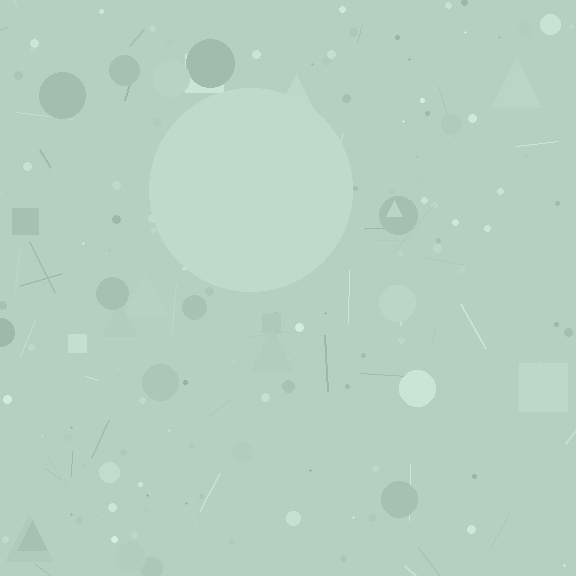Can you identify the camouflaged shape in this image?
The camouflaged shape is a circle.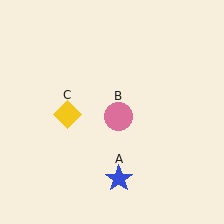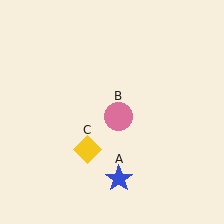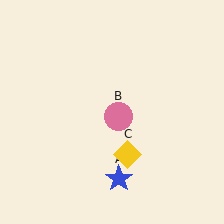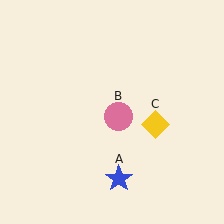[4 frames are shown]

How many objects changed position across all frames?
1 object changed position: yellow diamond (object C).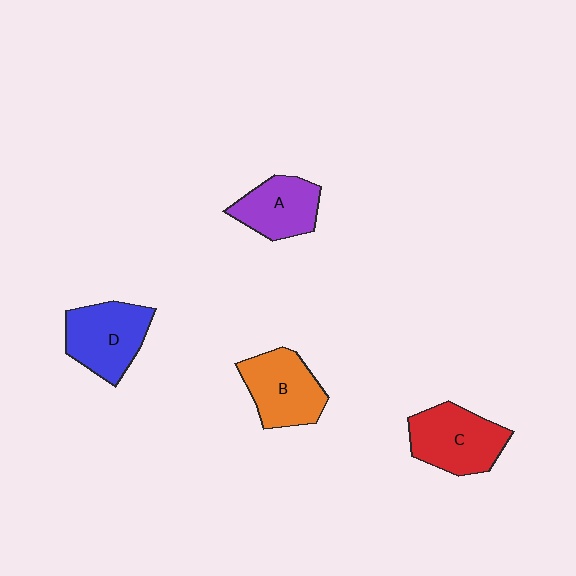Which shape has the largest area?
Shape C (red).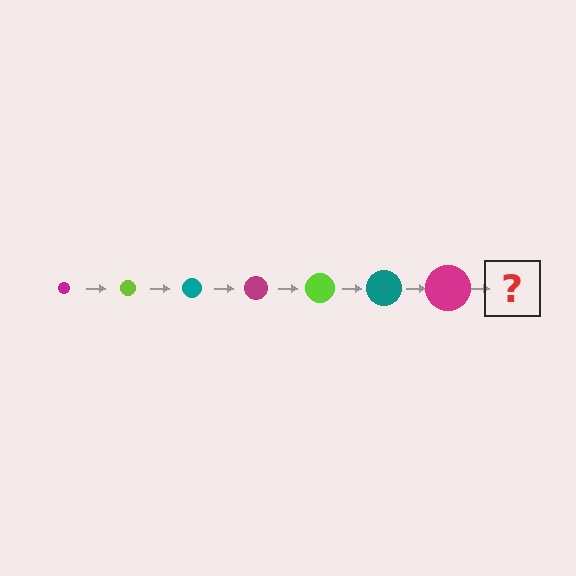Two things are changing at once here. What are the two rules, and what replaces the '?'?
The two rules are that the circle grows larger each step and the color cycles through magenta, lime, and teal. The '?' should be a lime circle, larger than the previous one.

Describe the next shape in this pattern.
It should be a lime circle, larger than the previous one.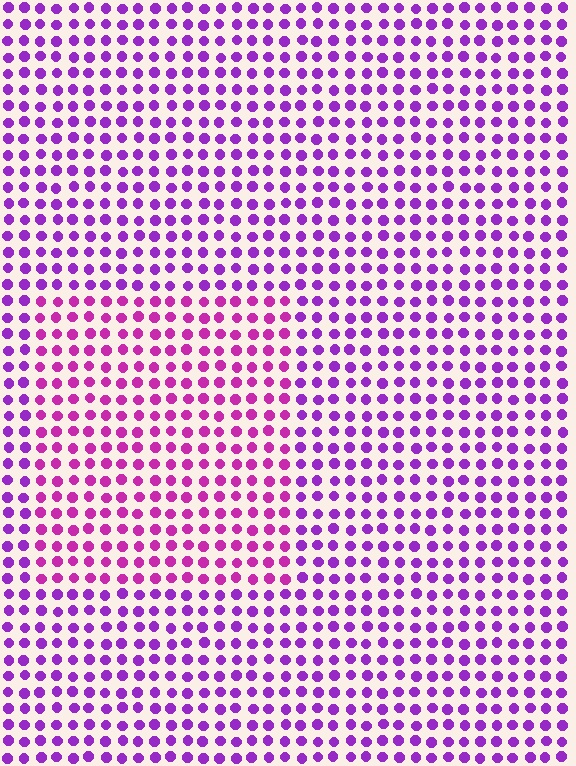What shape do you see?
I see a rectangle.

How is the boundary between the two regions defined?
The boundary is defined purely by a slight shift in hue (about 29 degrees). Spacing, size, and orientation are identical on both sides.